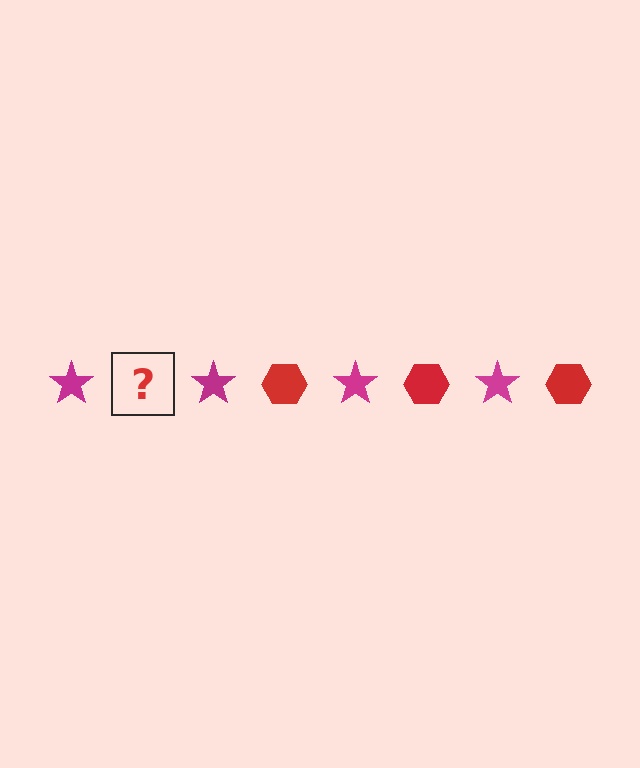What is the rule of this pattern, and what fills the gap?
The rule is that the pattern alternates between magenta star and red hexagon. The gap should be filled with a red hexagon.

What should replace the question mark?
The question mark should be replaced with a red hexagon.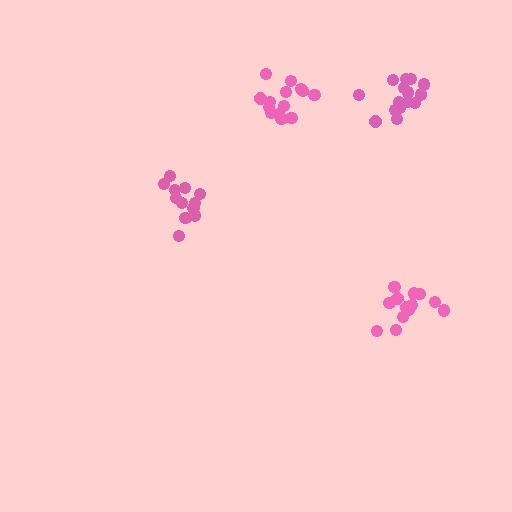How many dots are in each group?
Group 1: 13 dots, Group 2: 12 dots, Group 3: 14 dots, Group 4: 15 dots (54 total).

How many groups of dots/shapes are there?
There are 4 groups.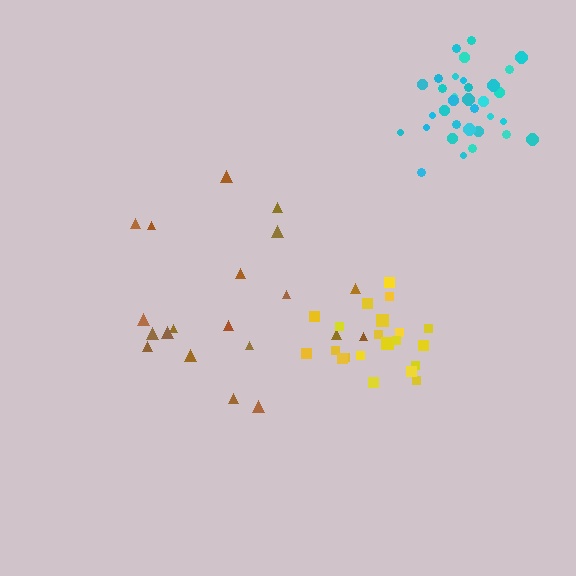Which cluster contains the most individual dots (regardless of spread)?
Cyan (33).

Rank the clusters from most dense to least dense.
cyan, yellow, brown.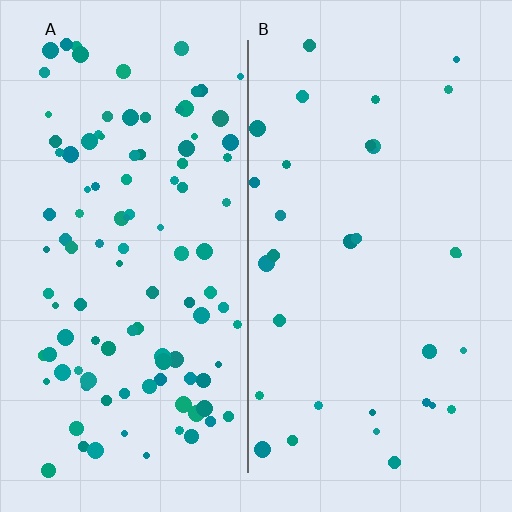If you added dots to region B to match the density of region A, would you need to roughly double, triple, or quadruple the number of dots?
Approximately triple.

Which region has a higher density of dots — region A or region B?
A (the left).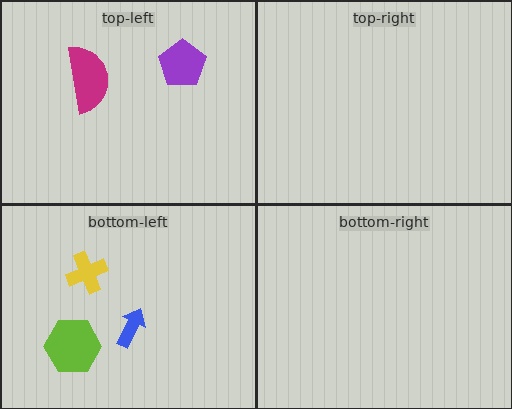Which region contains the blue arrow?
The bottom-left region.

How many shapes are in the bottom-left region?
3.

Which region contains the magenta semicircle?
The top-left region.